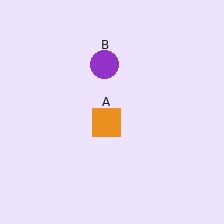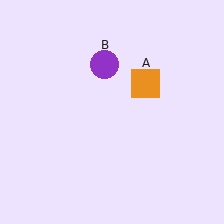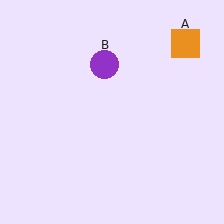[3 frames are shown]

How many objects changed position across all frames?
1 object changed position: orange square (object A).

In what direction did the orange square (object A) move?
The orange square (object A) moved up and to the right.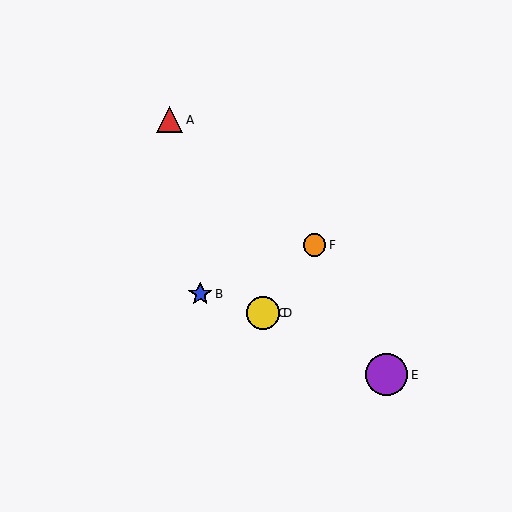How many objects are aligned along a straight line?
3 objects (C, D, F) are aligned along a straight line.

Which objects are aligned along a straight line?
Objects C, D, F are aligned along a straight line.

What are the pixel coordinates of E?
Object E is at (386, 375).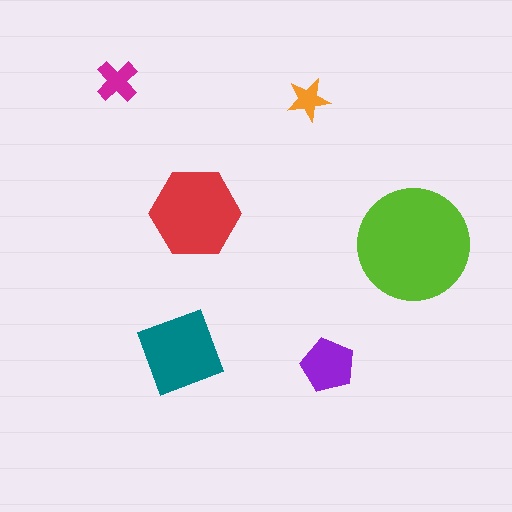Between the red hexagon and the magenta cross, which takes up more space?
The red hexagon.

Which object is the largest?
The lime circle.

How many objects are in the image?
There are 6 objects in the image.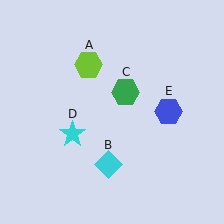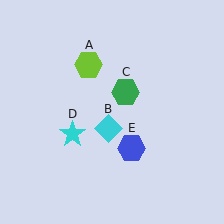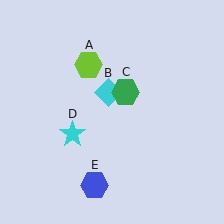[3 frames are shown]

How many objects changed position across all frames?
2 objects changed position: cyan diamond (object B), blue hexagon (object E).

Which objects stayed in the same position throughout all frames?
Lime hexagon (object A) and green hexagon (object C) and cyan star (object D) remained stationary.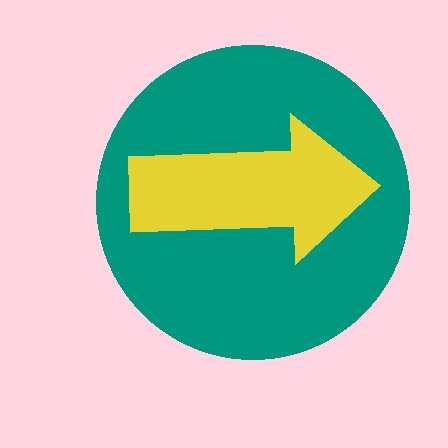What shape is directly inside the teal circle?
The yellow arrow.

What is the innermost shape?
The yellow arrow.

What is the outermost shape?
The teal circle.